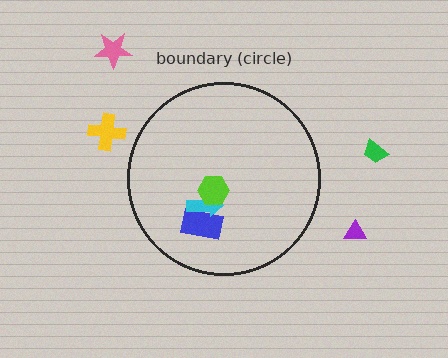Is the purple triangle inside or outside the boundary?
Outside.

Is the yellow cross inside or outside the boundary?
Outside.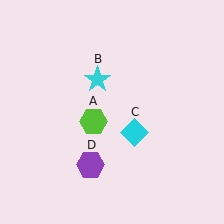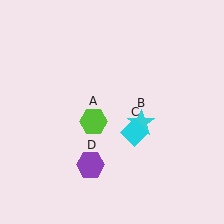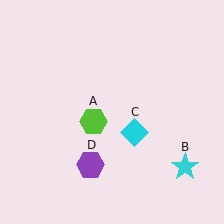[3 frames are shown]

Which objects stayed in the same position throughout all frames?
Lime hexagon (object A) and cyan diamond (object C) and purple hexagon (object D) remained stationary.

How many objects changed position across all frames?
1 object changed position: cyan star (object B).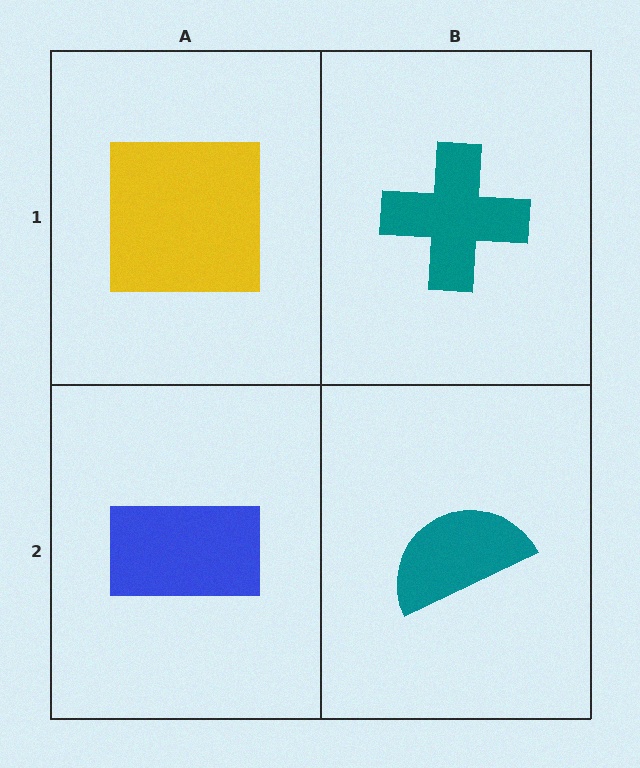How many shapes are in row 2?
2 shapes.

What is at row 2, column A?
A blue rectangle.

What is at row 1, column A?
A yellow square.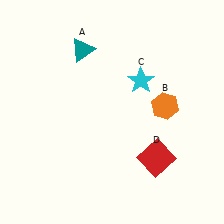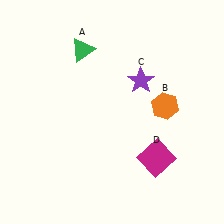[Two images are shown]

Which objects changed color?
A changed from teal to green. C changed from cyan to purple. D changed from red to magenta.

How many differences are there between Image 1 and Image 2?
There are 3 differences between the two images.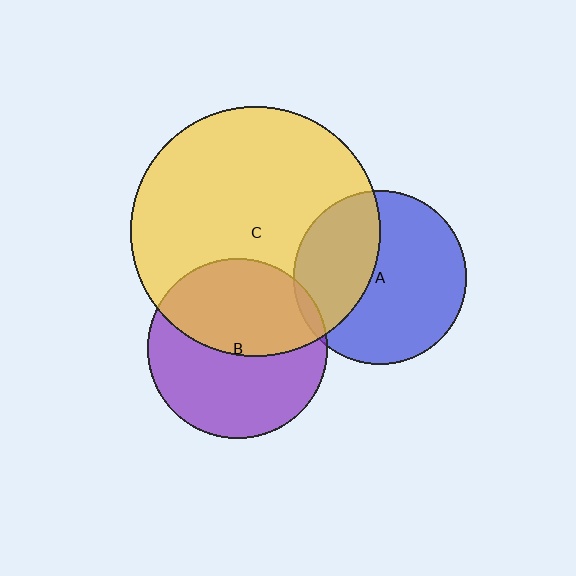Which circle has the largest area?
Circle C (yellow).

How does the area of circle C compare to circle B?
Approximately 1.9 times.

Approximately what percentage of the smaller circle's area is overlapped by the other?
Approximately 5%.